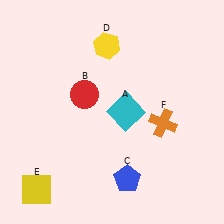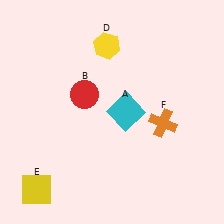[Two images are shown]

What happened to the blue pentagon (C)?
The blue pentagon (C) was removed in Image 2. It was in the bottom-right area of Image 1.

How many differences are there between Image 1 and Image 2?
There is 1 difference between the two images.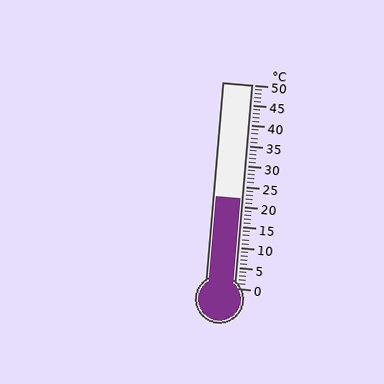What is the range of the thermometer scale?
The thermometer scale ranges from 0°C to 50°C.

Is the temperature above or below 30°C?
The temperature is below 30°C.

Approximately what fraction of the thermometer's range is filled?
The thermometer is filled to approximately 45% of its range.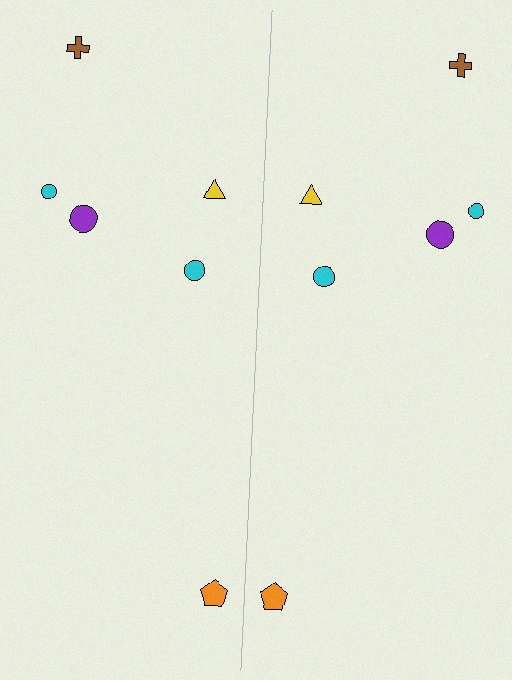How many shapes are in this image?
There are 12 shapes in this image.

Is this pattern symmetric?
Yes, this pattern has bilateral (reflection) symmetry.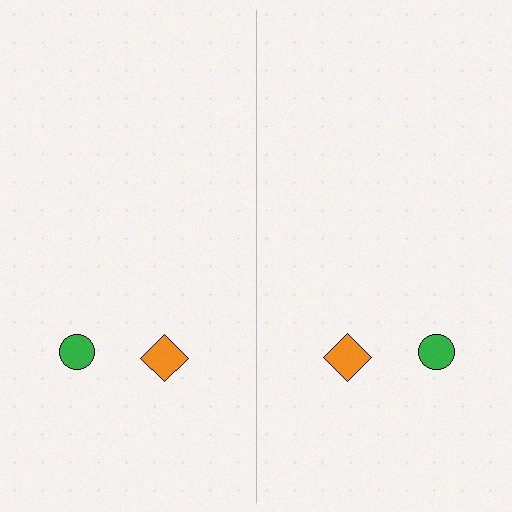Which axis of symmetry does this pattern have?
The pattern has a vertical axis of symmetry running through the center of the image.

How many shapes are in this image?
There are 4 shapes in this image.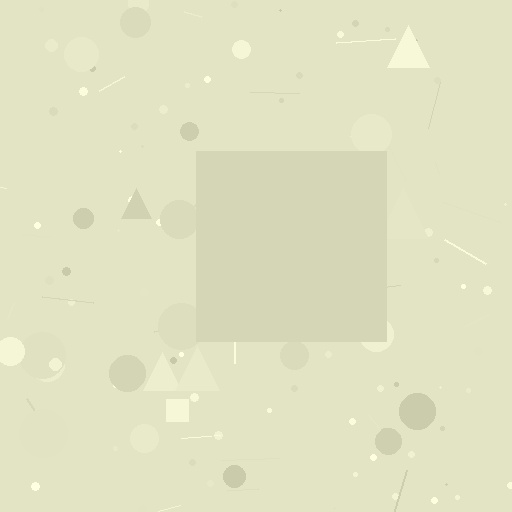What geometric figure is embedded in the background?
A square is embedded in the background.